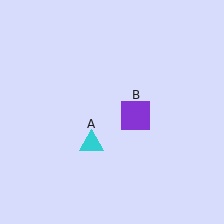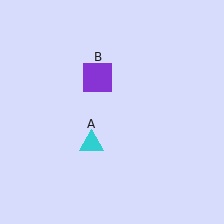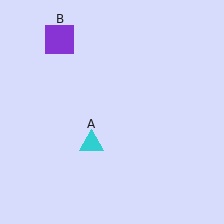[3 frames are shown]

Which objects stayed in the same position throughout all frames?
Cyan triangle (object A) remained stationary.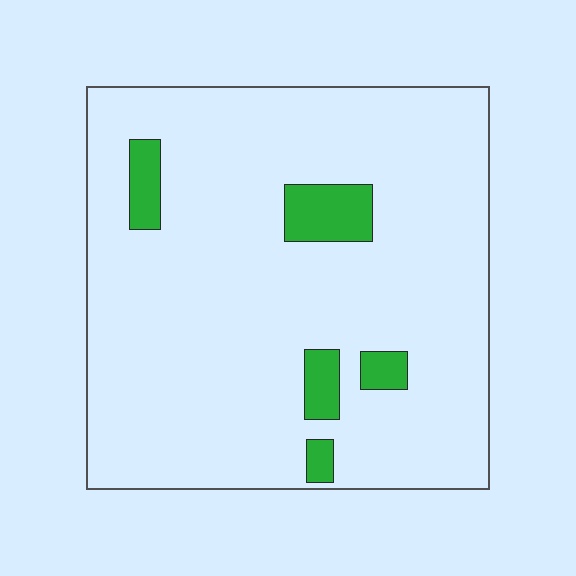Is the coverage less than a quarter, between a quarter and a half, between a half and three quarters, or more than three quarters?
Less than a quarter.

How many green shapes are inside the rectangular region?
5.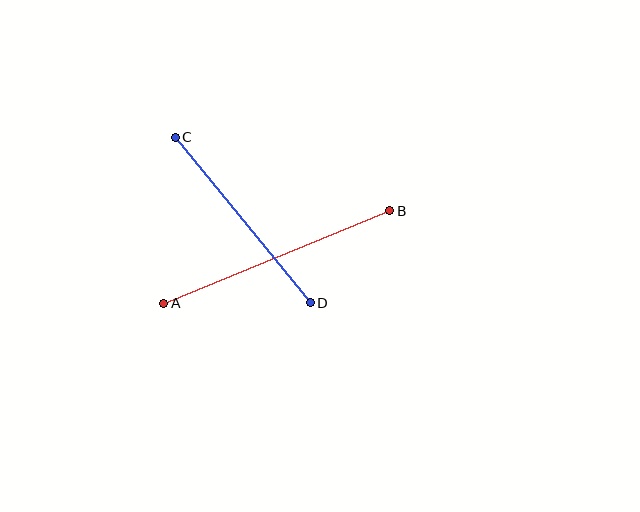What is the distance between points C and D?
The distance is approximately 213 pixels.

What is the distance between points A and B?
The distance is approximately 244 pixels.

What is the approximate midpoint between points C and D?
The midpoint is at approximately (243, 220) pixels.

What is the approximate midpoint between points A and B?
The midpoint is at approximately (277, 257) pixels.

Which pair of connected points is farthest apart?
Points A and B are farthest apart.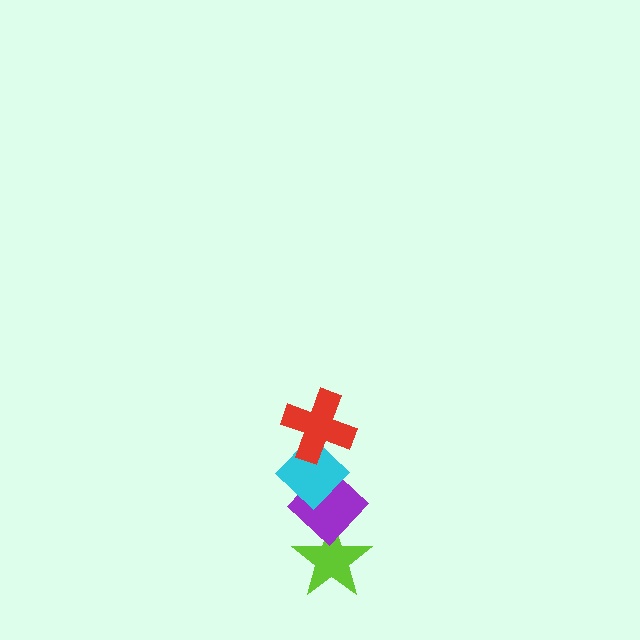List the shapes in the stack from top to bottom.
From top to bottom: the red cross, the cyan diamond, the purple diamond, the lime star.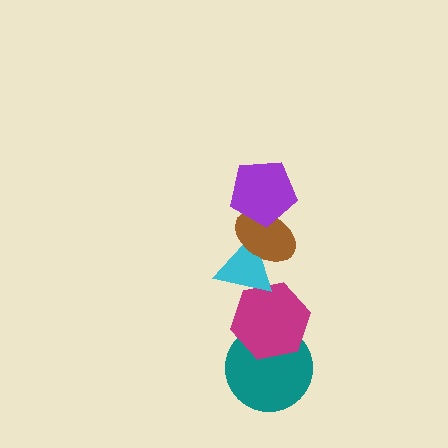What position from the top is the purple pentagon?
The purple pentagon is 1st from the top.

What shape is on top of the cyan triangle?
The brown ellipse is on top of the cyan triangle.